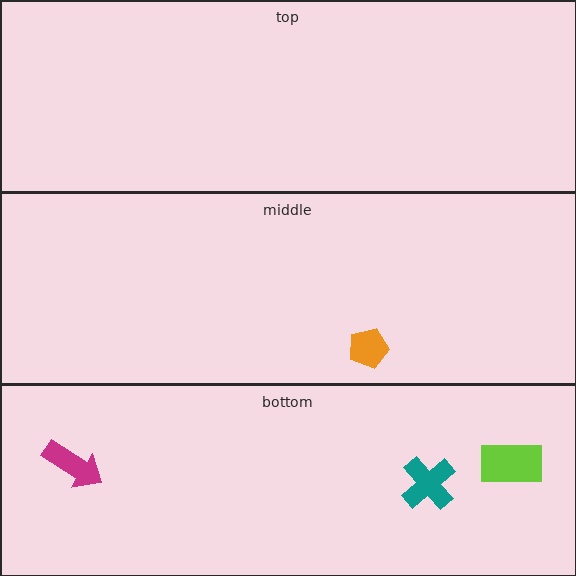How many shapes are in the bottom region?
3.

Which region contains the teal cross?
The bottom region.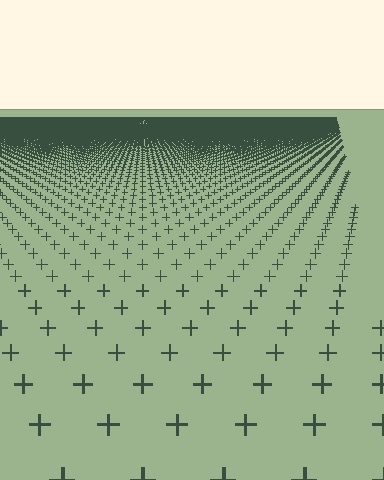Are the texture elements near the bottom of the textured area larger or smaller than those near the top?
Larger. Near the bottom, elements are closer to the viewer and appear at a bigger on-screen size.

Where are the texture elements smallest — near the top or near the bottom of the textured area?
Near the top.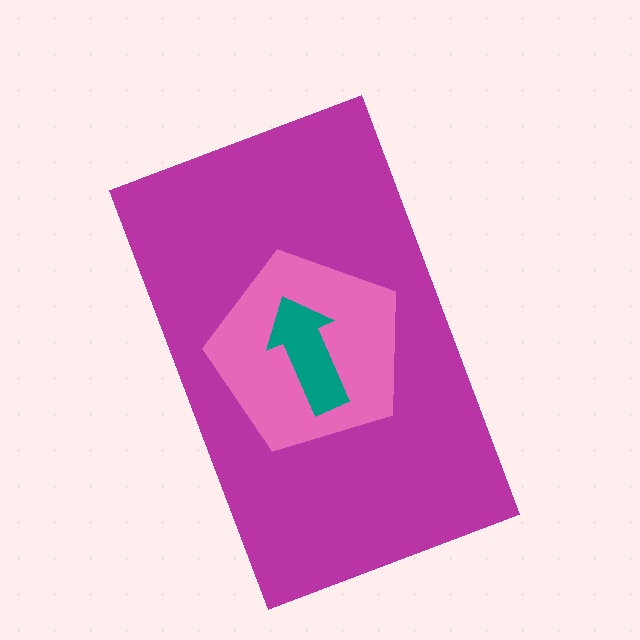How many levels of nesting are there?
3.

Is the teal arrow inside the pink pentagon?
Yes.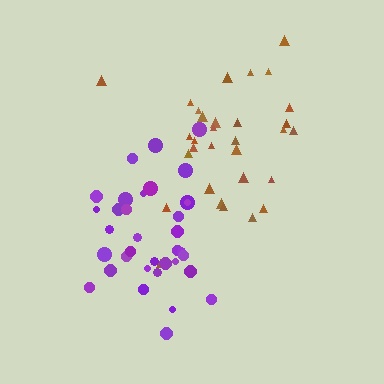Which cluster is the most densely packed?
Purple.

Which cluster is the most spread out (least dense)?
Brown.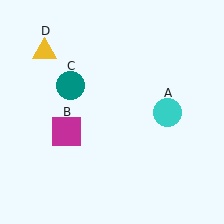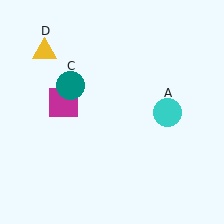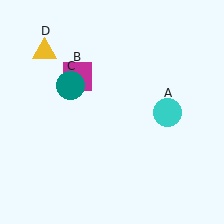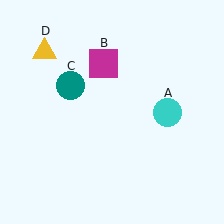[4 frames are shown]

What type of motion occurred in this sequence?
The magenta square (object B) rotated clockwise around the center of the scene.